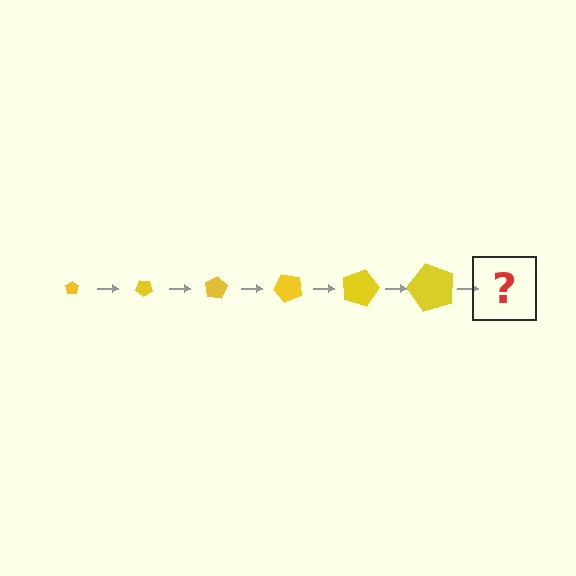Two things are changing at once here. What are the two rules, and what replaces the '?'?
The two rules are that the pentagon grows larger each step and it rotates 40 degrees each step. The '?' should be a pentagon, larger than the previous one and rotated 240 degrees from the start.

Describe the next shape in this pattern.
It should be a pentagon, larger than the previous one and rotated 240 degrees from the start.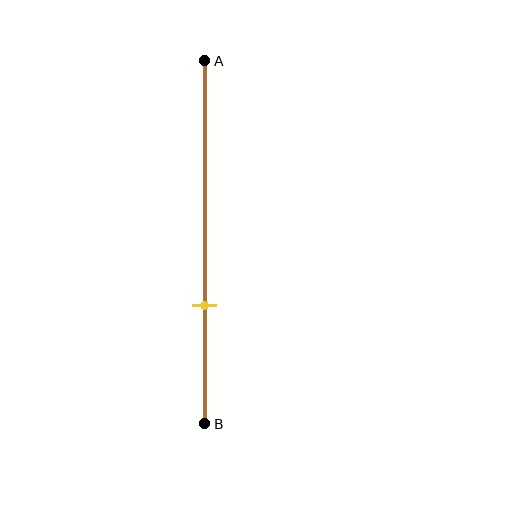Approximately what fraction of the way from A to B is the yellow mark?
The yellow mark is approximately 65% of the way from A to B.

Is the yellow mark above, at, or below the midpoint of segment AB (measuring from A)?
The yellow mark is below the midpoint of segment AB.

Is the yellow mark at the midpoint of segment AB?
No, the mark is at about 65% from A, not at the 50% midpoint.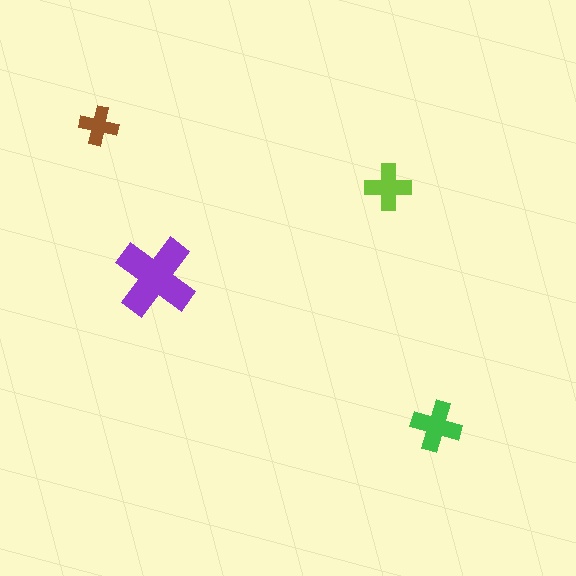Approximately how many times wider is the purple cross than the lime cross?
About 1.5 times wider.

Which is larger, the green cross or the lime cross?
The green one.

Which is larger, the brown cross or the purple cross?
The purple one.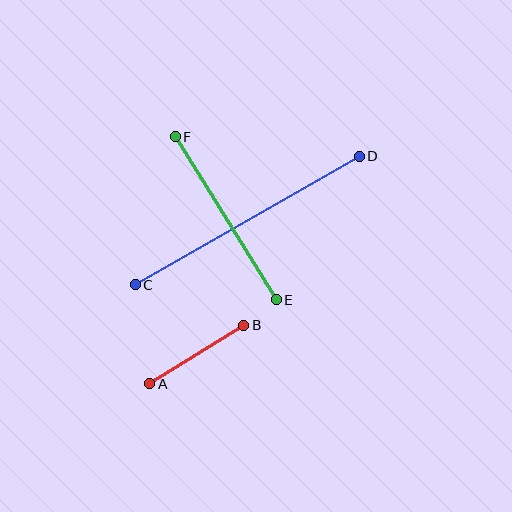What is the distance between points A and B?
The distance is approximately 110 pixels.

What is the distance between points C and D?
The distance is approximately 258 pixels.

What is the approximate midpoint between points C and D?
The midpoint is at approximately (247, 220) pixels.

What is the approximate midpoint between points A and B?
The midpoint is at approximately (197, 354) pixels.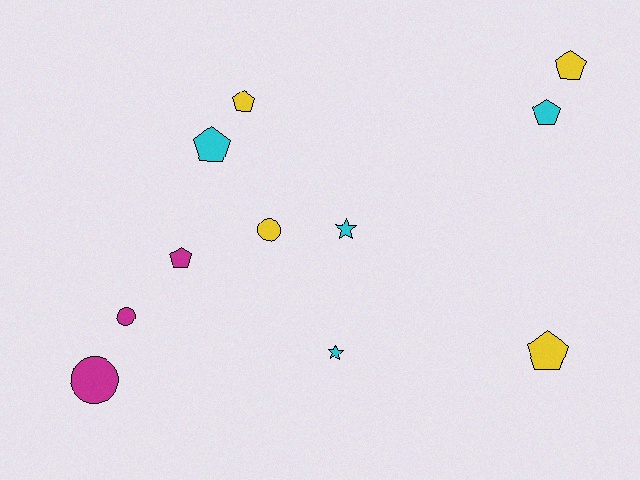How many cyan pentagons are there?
There are 2 cyan pentagons.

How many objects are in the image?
There are 11 objects.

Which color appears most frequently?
Cyan, with 4 objects.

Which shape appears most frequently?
Pentagon, with 6 objects.